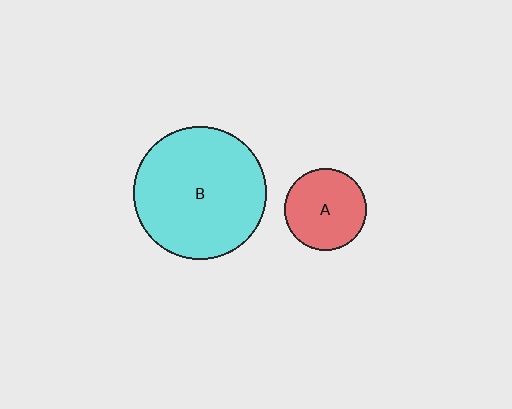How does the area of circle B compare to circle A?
Approximately 2.6 times.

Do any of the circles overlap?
No, none of the circles overlap.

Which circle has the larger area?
Circle B (cyan).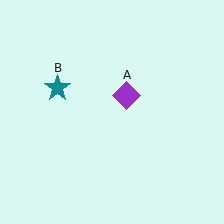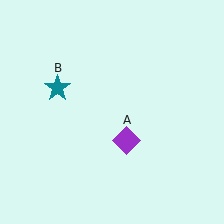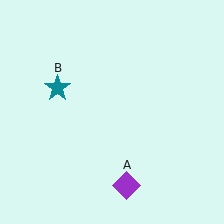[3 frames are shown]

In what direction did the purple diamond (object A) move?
The purple diamond (object A) moved down.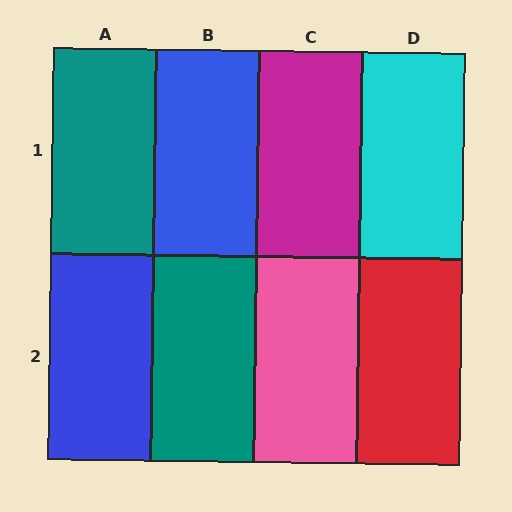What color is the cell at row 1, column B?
Blue.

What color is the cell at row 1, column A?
Teal.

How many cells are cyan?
1 cell is cyan.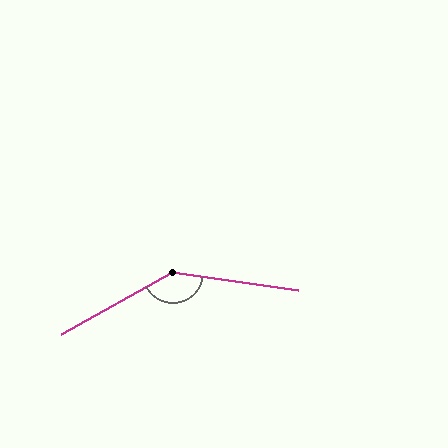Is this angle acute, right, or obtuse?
It is obtuse.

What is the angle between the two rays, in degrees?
Approximately 143 degrees.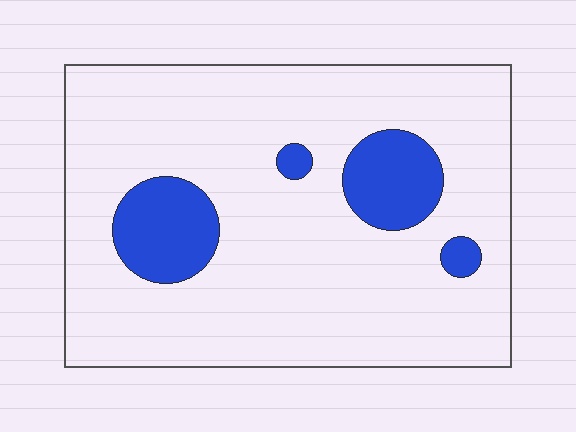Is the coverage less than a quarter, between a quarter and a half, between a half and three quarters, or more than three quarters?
Less than a quarter.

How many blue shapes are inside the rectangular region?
4.